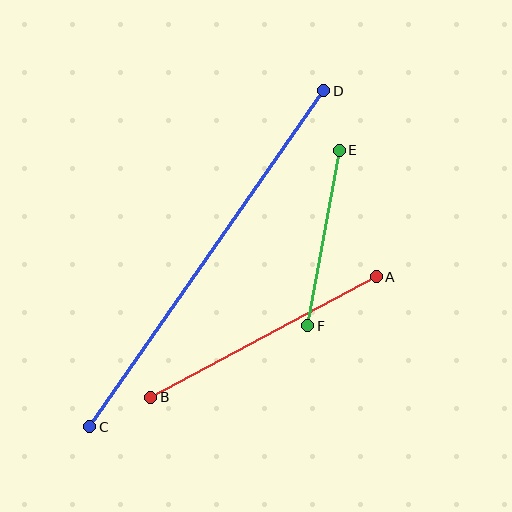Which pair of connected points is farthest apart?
Points C and D are farthest apart.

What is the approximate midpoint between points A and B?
The midpoint is at approximately (263, 337) pixels.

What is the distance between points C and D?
The distance is approximately 410 pixels.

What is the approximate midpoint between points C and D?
The midpoint is at approximately (207, 259) pixels.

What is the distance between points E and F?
The distance is approximately 179 pixels.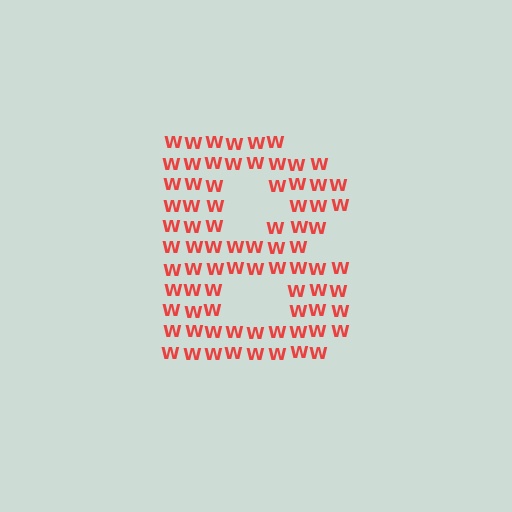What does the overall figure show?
The overall figure shows the letter B.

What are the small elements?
The small elements are letter W's.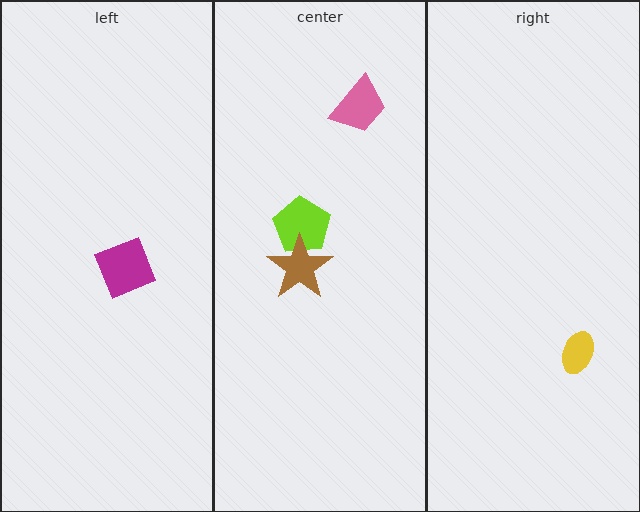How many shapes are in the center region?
3.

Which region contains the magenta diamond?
The left region.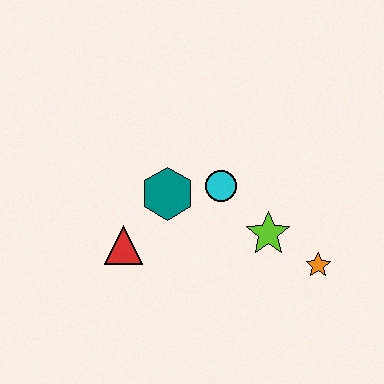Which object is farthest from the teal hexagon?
The orange star is farthest from the teal hexagon.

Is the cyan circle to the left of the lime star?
Yes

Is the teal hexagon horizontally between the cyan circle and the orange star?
No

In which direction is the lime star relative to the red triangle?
The lime star is to the right of the red triangle.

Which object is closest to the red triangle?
The teal hexagon is closest to the red triangle.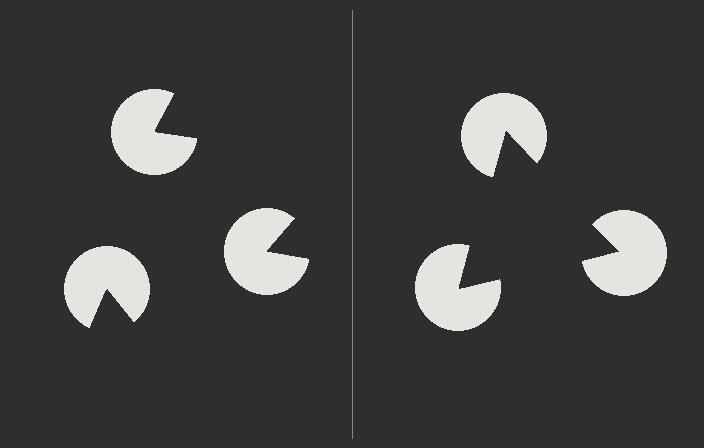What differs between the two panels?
The pac-man discs are positioned identically on both sides; only the wedge orientations differ. On the right they align to a triangle; on the left they are misaligned.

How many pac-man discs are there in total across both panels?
6 — 3 on each side.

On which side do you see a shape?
An illusory triangle appears on the right side. On the left side the wedge cuts are rotated, so no coherent shape forms.